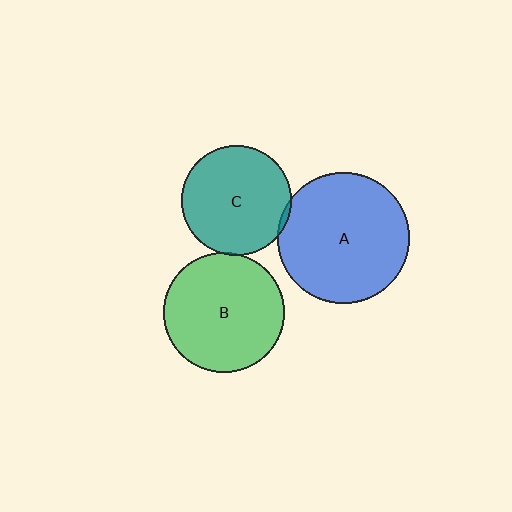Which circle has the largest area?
Circle A (blue).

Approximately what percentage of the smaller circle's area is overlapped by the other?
Approximately 5%.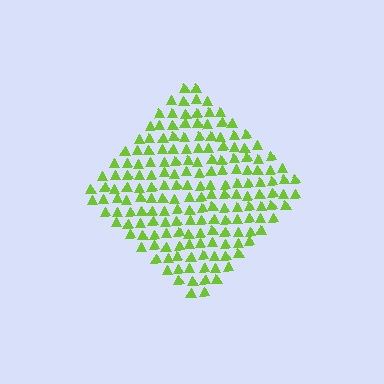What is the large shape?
The large shape is a diamond.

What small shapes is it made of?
It is made of small triangles.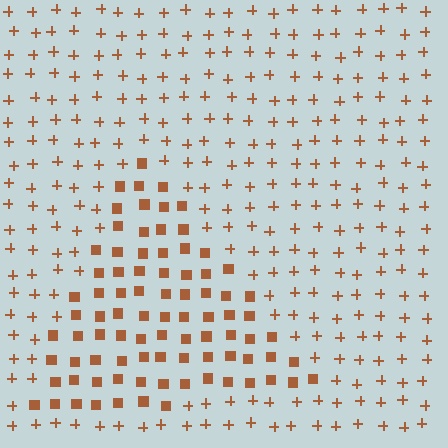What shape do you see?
I see a triangle.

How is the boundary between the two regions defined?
The boundary is defined by a change in element shape: squares inside vs. plus signs outside. All elements share the same color and spacing.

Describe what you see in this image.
The image is filled with small brown elements arranged in a uniform grid. A triangle-shaped region contains squares, while the surrounding area contains plus signs. The boundary is defined purely by the change in element shape.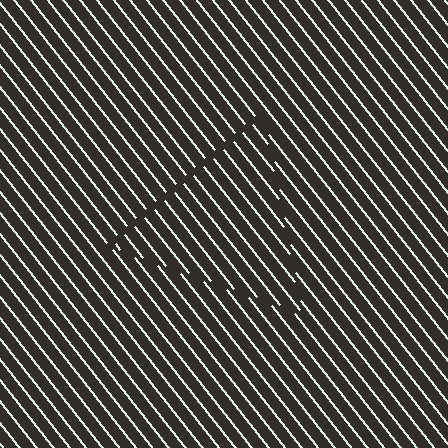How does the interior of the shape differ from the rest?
The interior of the shape contains the same grating, shifted by half a period — the contour is defined by the phase discontinuity where line-ends from the inner and outer gratings abut.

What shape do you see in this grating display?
An illusory triangle. The interior of the shape contains the same grating, shifted by half a period — the contour is defined by the phase discontinuity where line-ends from the inner and outer gratings abut.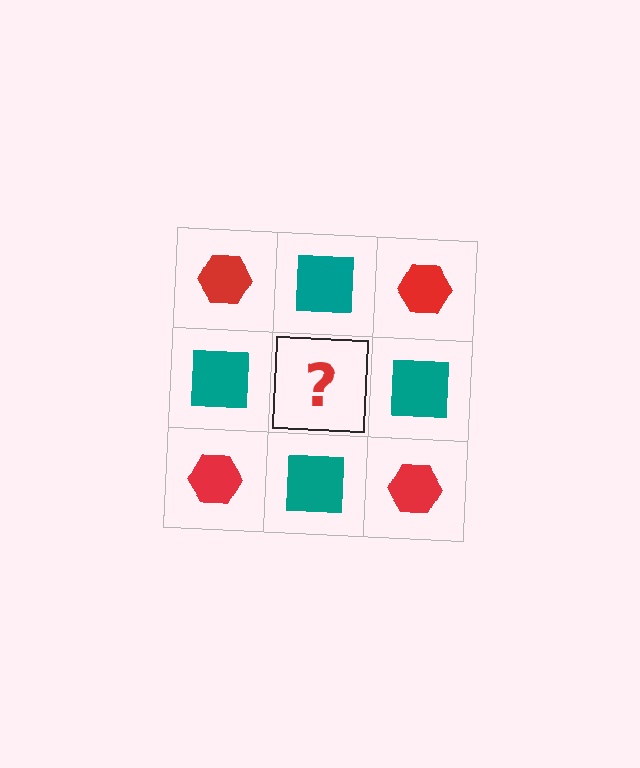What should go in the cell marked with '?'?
The missing cell should contain a red hexagon.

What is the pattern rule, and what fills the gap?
The rule is that it alternates red hexagon and teal square in a checkerboard pattern. The gap should be filled with a red hexagon.